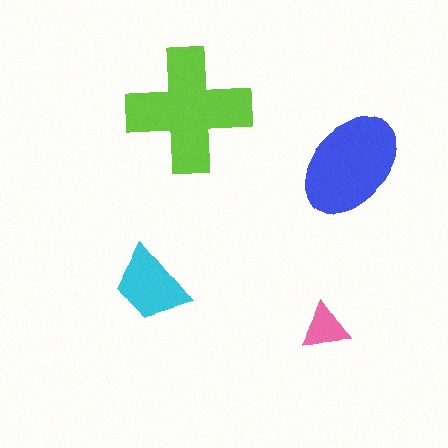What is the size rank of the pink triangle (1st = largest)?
4th.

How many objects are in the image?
There are 4 objects in the image.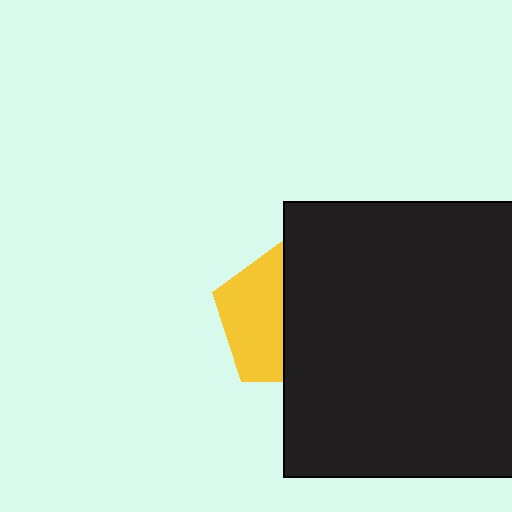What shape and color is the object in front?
The object in front is a black rectangle.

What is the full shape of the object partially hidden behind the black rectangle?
The partially hidden object is a yellow pentagon.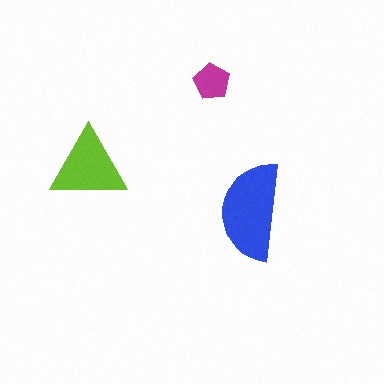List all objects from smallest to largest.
The magenta pentagon, the lime triangle, the blue semicircle.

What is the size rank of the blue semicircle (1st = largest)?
1st.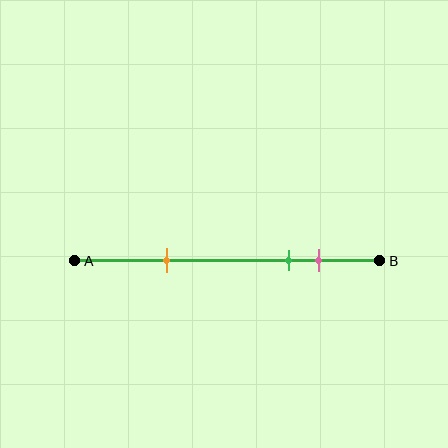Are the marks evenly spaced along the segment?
No, the marks are not evenly spaced.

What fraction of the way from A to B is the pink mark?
The pink mark is approximately 80% (0.8) of the way from A to B.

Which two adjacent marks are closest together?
The green and pink marks are the closest adjacent pair.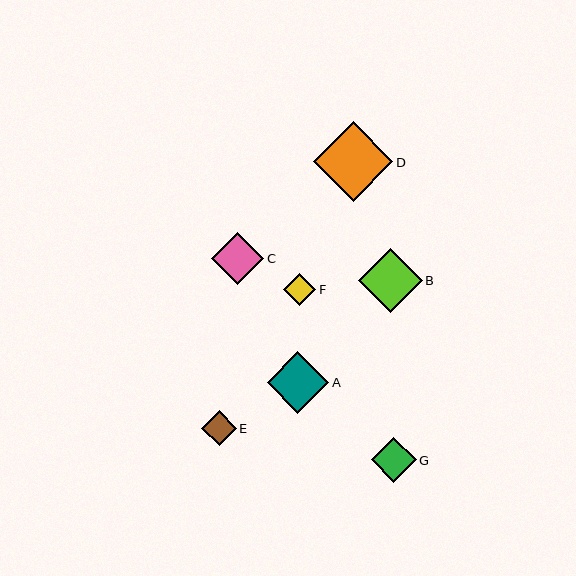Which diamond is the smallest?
Diamond F is the smallest with a size of approximately 33 pixels.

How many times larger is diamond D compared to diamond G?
Diamond D is approximately 1.8 times the size of diamond G.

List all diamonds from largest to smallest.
From largest to smallest: D, B, A, C, G, E, F.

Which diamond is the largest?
Diamond D is the largest with a size of approximately 80 pixels.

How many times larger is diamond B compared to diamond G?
Diamond B is approximately 1.4 times the size of diamond G.